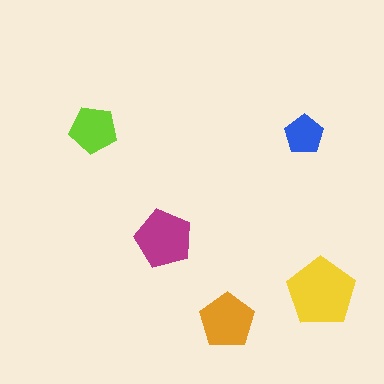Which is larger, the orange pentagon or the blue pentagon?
The orange one.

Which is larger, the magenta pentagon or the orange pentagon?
The magenta one.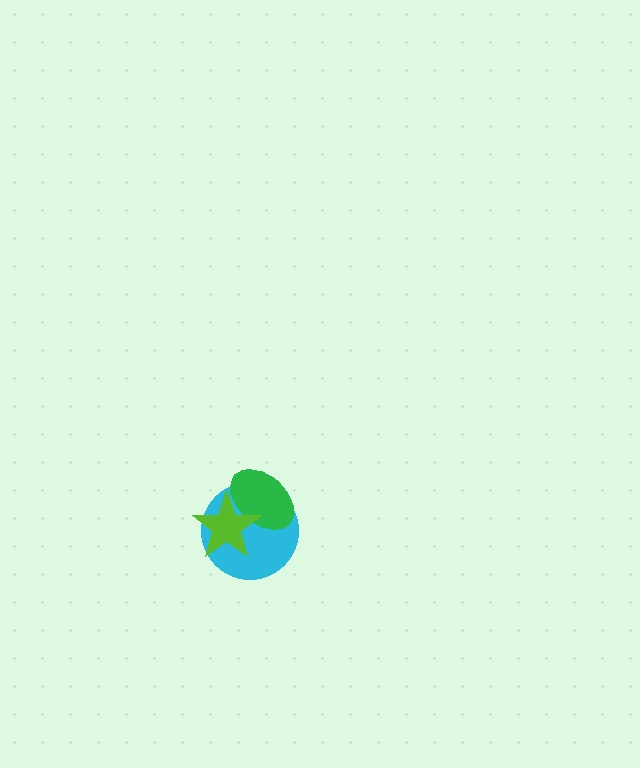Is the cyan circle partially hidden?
Yes, it is partially covered by another shape.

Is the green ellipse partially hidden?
Yes, it is partially covered by another shape.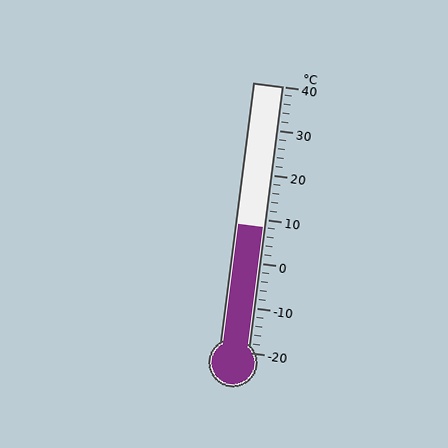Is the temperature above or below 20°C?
The temperature is below 20°C.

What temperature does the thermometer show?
The thermometer shows approximately 8°C.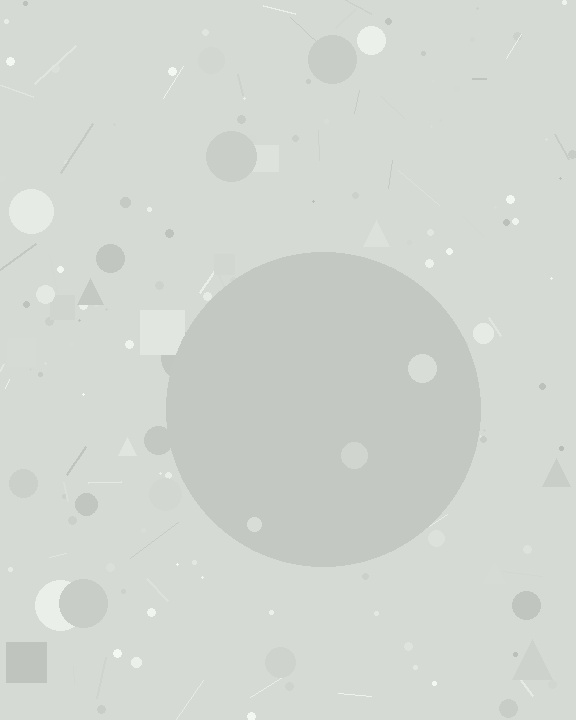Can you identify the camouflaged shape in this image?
The camouflaged shape is a circle.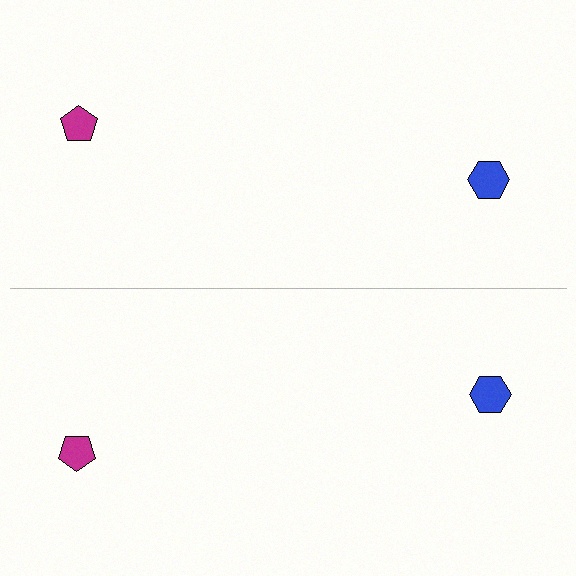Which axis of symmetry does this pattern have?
The pattern has a horizontal axis of symmetry running through the center of the image.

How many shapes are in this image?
There are 4 shapes in this image.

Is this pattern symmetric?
Yes, this pattern has bilateral (reflection) symmetry.